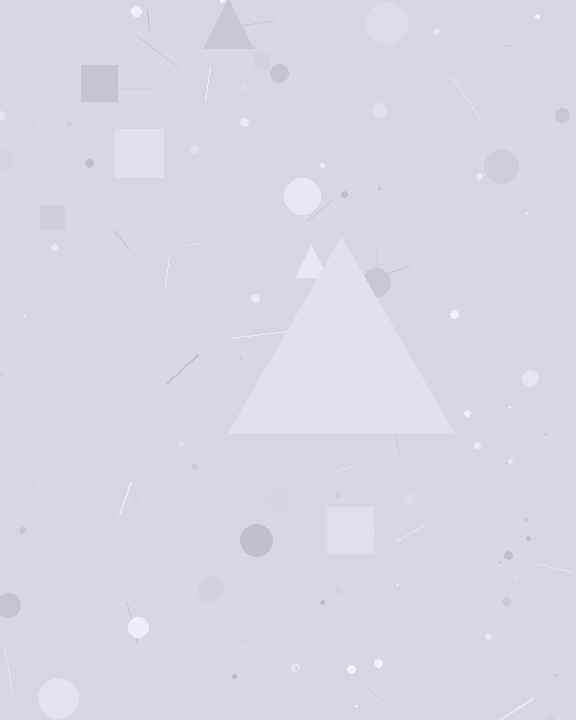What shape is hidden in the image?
A triangle is hidden in the image.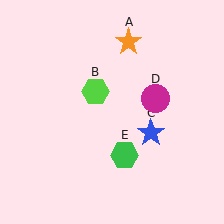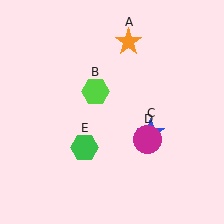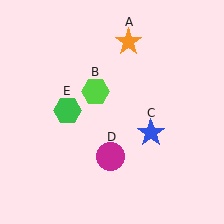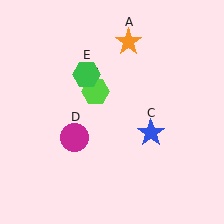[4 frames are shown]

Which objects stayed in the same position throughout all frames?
Orange star (object A) and lime hexagon (object B) and blue star (object C) remained stationary.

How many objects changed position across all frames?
2 objects changed position: magenta circle (object D), green hexagon (object E).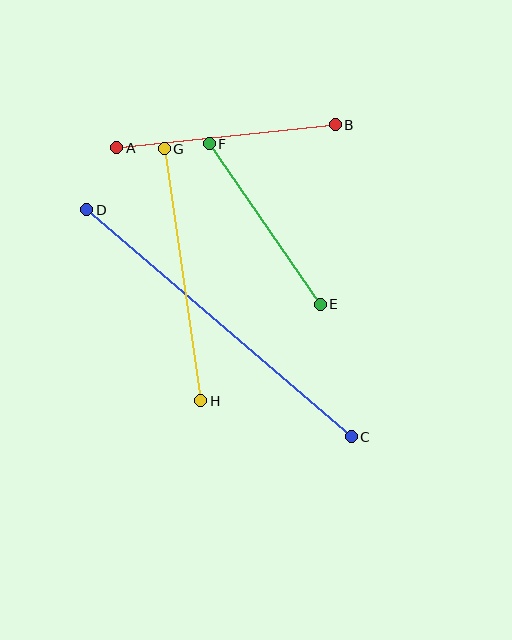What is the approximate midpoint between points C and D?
The midpoint is at approximately (219, 323) pixels.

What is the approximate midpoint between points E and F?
The midpoint is at approximately (265, 224) pixels.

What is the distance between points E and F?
The distance is approximately 195 pixels.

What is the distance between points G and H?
The distance is approximately 255 pixels.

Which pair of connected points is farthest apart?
Points C and D are farthest apart.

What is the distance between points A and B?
The distance is approximately 220 pixels.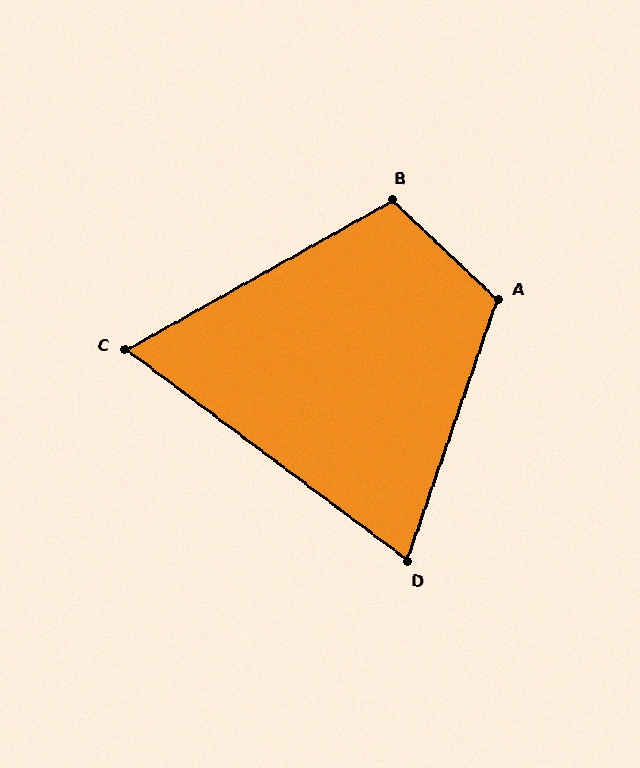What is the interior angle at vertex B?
Approximately 108 degrees (obtuse).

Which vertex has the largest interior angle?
A, at approximately 114 degrees.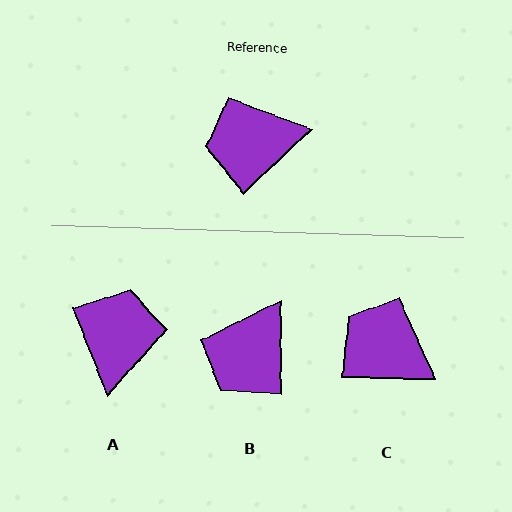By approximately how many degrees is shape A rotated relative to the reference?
Approximately 112 degrees clockwise.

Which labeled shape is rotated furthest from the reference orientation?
A, about 112 degrees away.